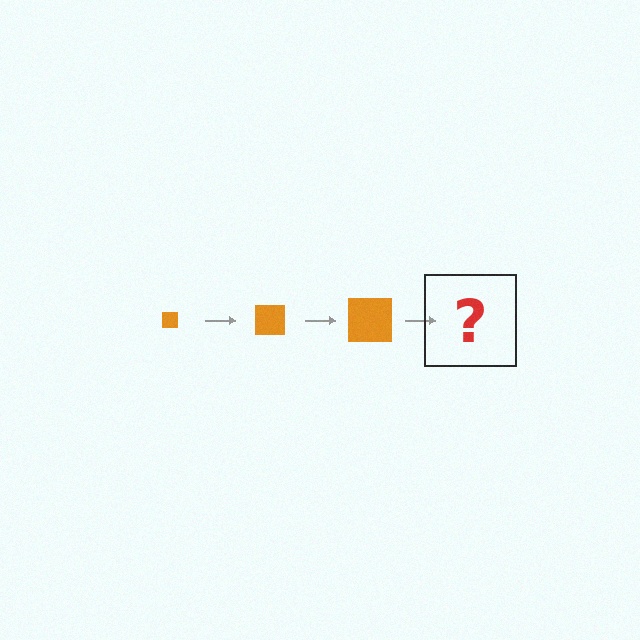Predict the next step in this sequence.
The next step is an orange square, larger than the previous one.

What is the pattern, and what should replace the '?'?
The pattern is that the square gets progressively larger each step. The '?' should be an orange square, larger than the previous one.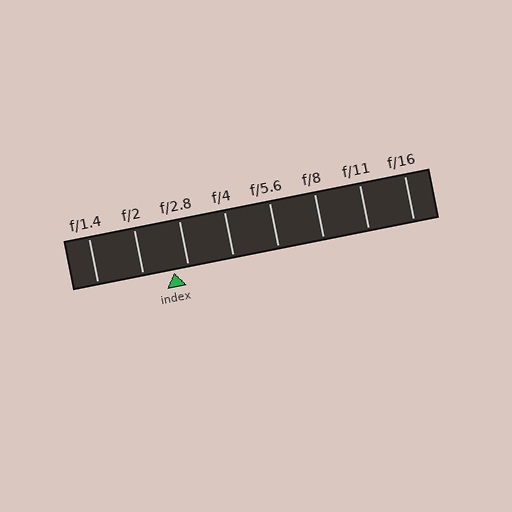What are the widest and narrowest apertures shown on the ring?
The widest aperture shown is f/1.4 and the narrowest is f/16.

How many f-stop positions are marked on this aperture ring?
There are 8 f-stop positions marked.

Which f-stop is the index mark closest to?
The index mark is closest to f/2.8.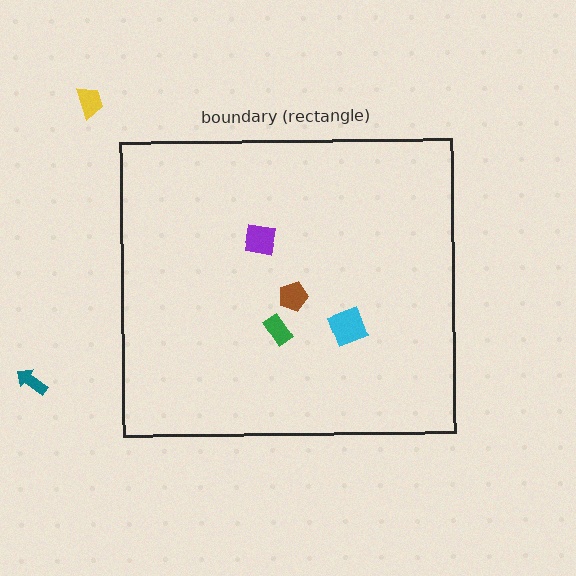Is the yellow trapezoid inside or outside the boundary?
Outside.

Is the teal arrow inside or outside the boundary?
Outside.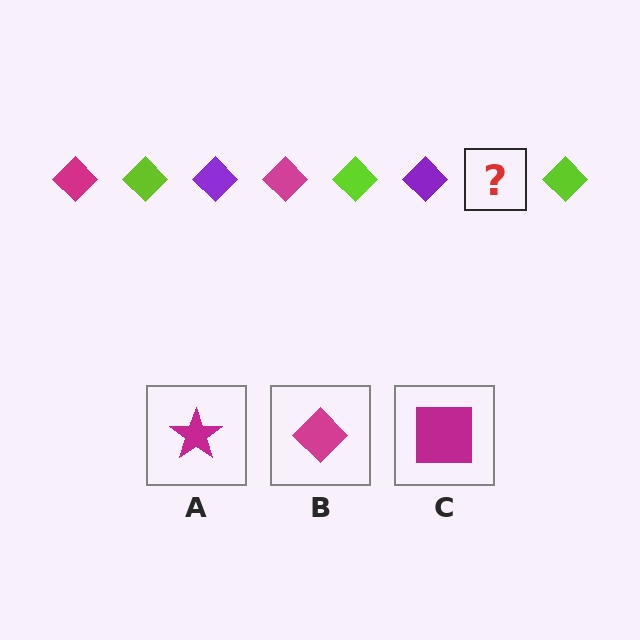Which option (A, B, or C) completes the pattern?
B.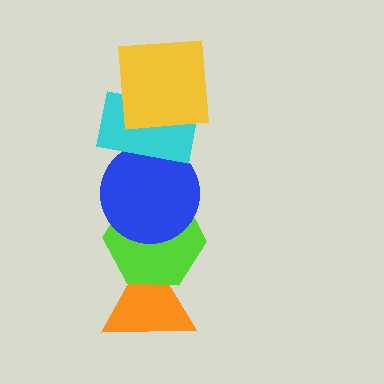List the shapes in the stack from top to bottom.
From top to bottom: the yellow square, the cyan rectangle, the blue circle, the lime hexagon, the orange triangle.